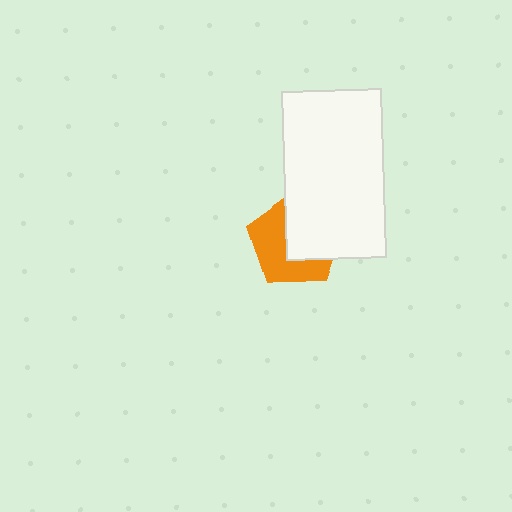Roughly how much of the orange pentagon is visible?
About half of it is visible (roughly 50%).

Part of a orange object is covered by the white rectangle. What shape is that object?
It is a pentagon.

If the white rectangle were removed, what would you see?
You would see the complete orange pentagon.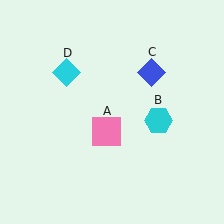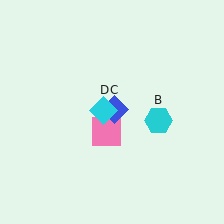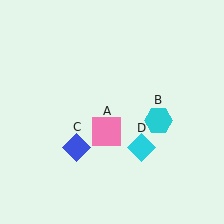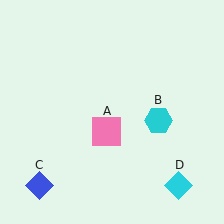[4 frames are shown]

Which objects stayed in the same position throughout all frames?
Pink square (object A) and cyan hexagon (object B) remained stationary.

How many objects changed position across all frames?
2 objects changed position: blue diamond (object C), cyan diamond (object D).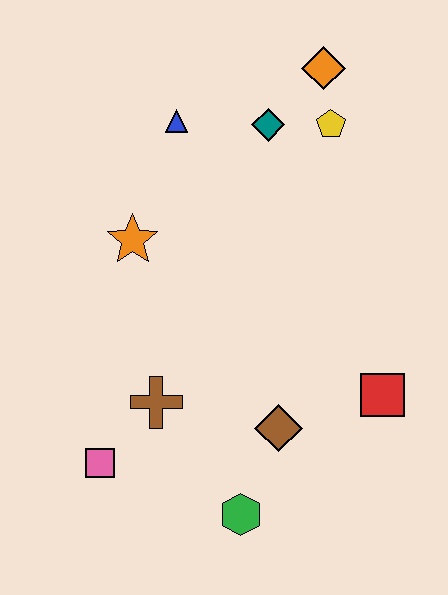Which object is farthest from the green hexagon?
The orange diamond is farthest from the green hexagon.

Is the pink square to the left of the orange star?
Yes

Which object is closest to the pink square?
The brown cross is closest to the pink square.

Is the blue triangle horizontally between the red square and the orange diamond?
No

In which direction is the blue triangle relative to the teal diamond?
The blue triangle is to the left of the teal diamond.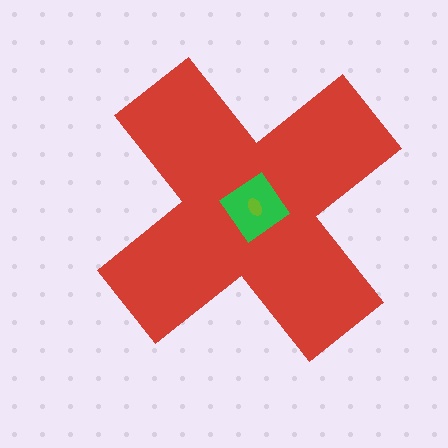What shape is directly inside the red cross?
The green diamond.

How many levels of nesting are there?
3.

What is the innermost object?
The lime ellipse.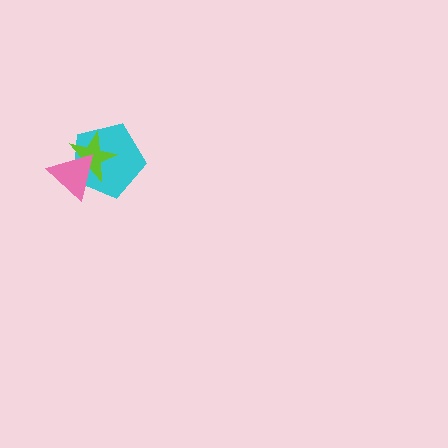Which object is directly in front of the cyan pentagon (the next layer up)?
The lime star is directly in front of the cyan pentagon.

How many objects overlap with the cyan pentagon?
2 objects overlap with the cyan pentagon.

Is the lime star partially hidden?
Yes, it is partially covered by another shape.